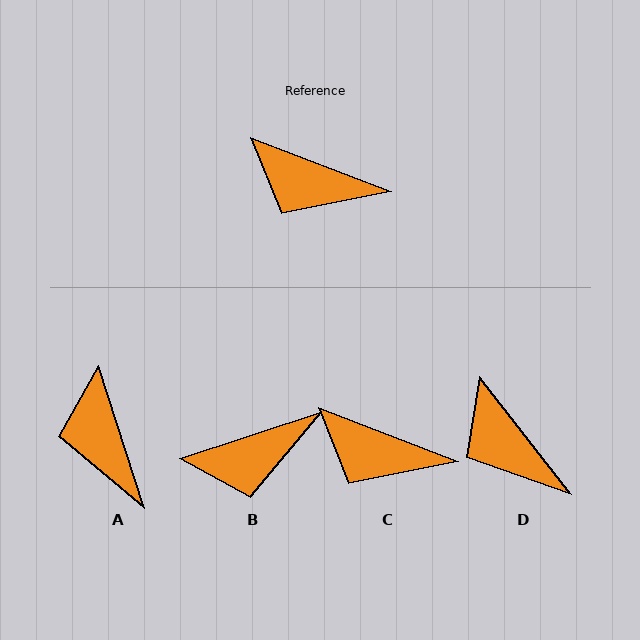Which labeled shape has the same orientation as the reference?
C.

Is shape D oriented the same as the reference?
No, it is off by about 31 degrees.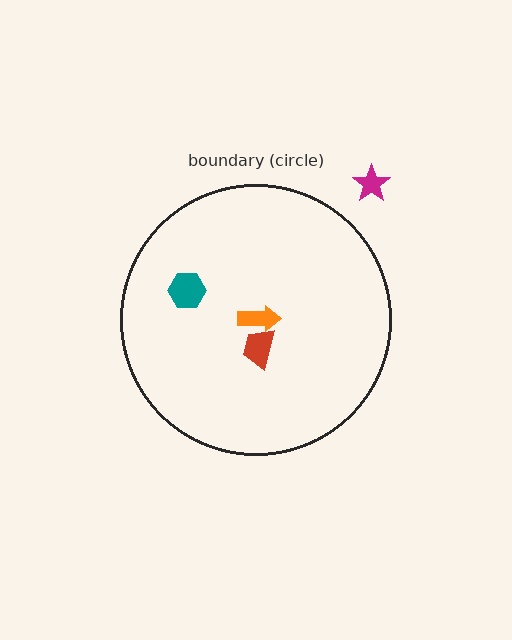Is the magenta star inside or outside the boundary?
Outside.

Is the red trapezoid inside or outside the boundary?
Inside.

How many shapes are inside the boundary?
3 inside, 1 outside.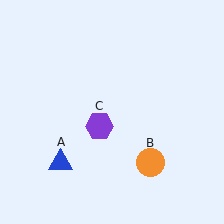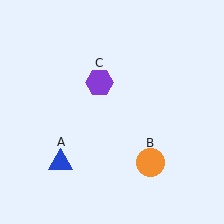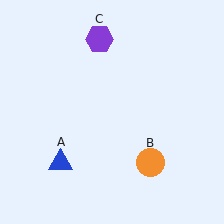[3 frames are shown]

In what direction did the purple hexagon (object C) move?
The purple hexagon (object C) moved up.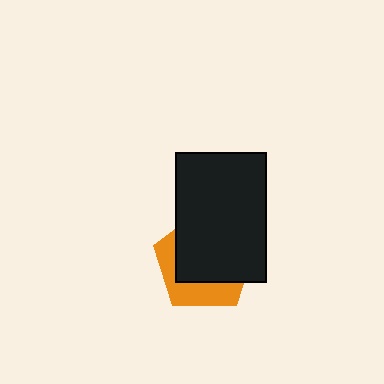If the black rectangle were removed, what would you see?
You would see the complete orange pentagon.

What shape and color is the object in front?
The object in front is a black rectangle.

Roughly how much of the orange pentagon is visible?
A small part of it is visible (roughly 34%).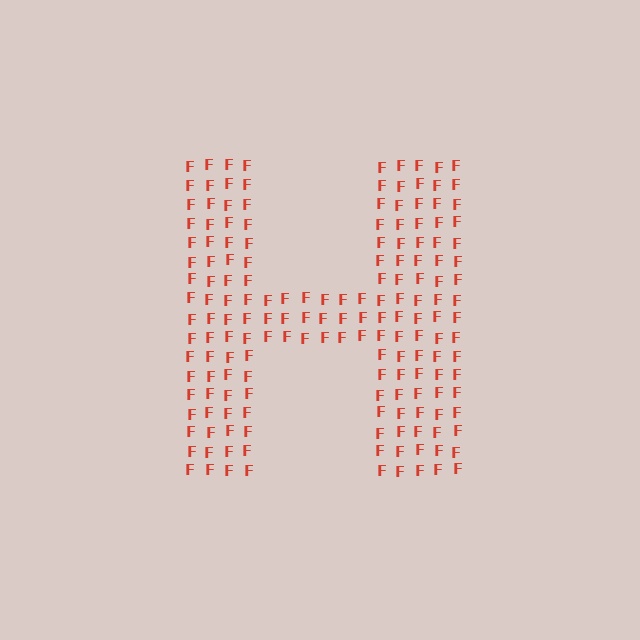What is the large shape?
The large shape is the letter H.